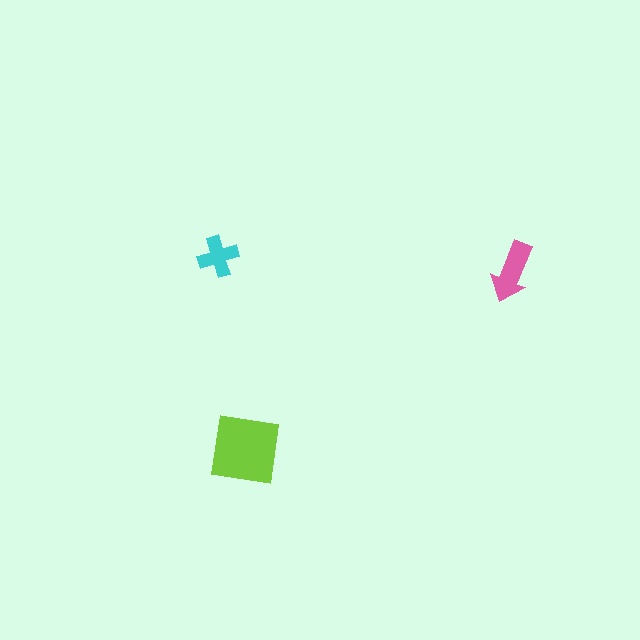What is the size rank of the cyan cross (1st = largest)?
3rd.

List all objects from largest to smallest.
The lime square, the pink arrow, the cyan cross.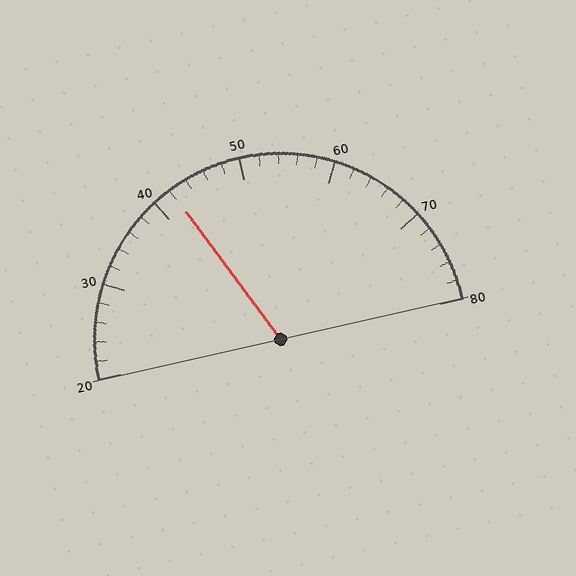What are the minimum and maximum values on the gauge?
The gauge ranges from 20 to 80.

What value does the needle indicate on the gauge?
The needle indicates approximately 42.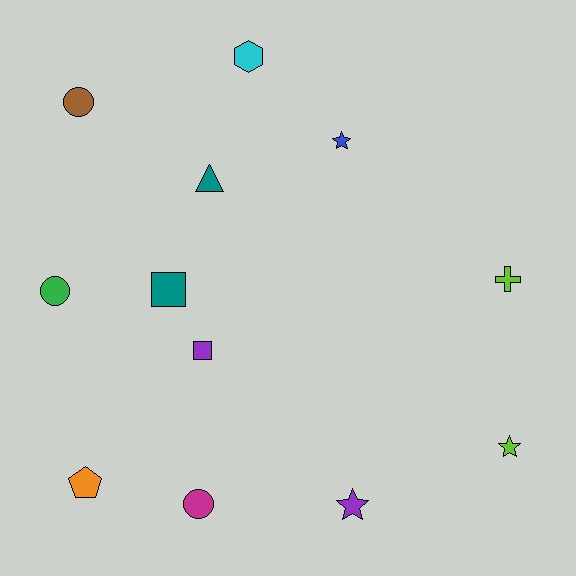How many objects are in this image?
There are 12 objects.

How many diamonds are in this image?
There are no diamonds.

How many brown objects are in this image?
There is 1 brown object.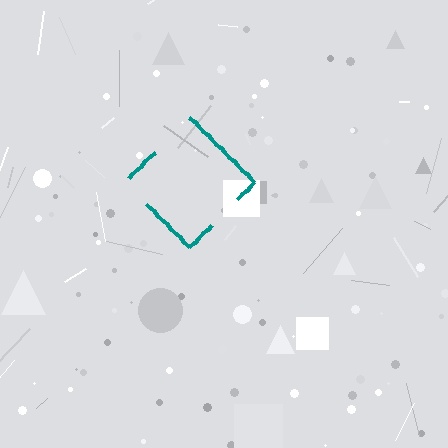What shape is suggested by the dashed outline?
The dashed outline suggests a diamond.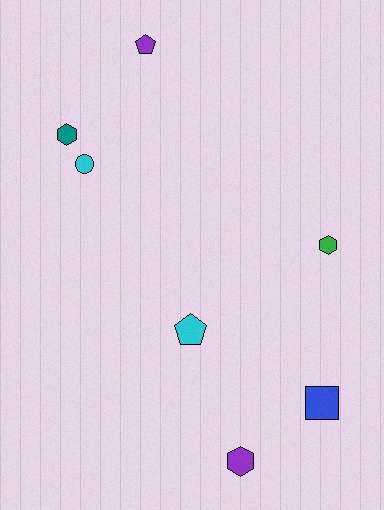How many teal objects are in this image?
There is 1 teal object.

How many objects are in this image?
There are 7 objects.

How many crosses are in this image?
There are no crosses.